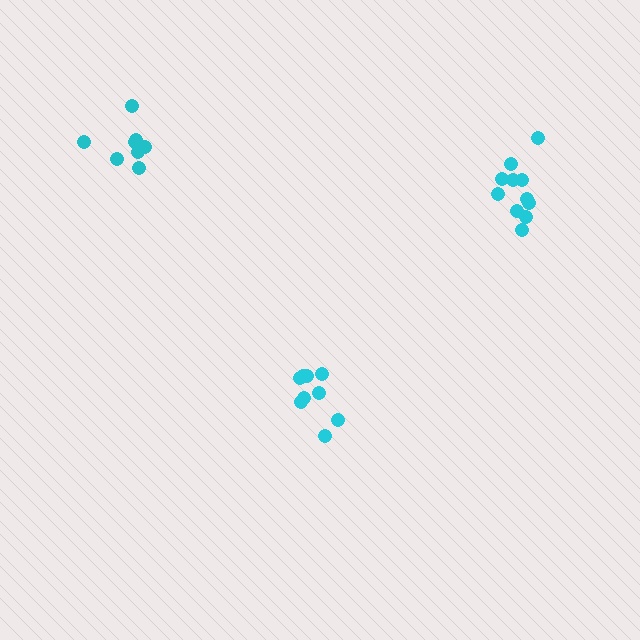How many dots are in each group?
Group 1: 11 dots, Group 2: 9 dots, Group 3: 8 dots (28 total).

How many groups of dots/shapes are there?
There are 3 groups.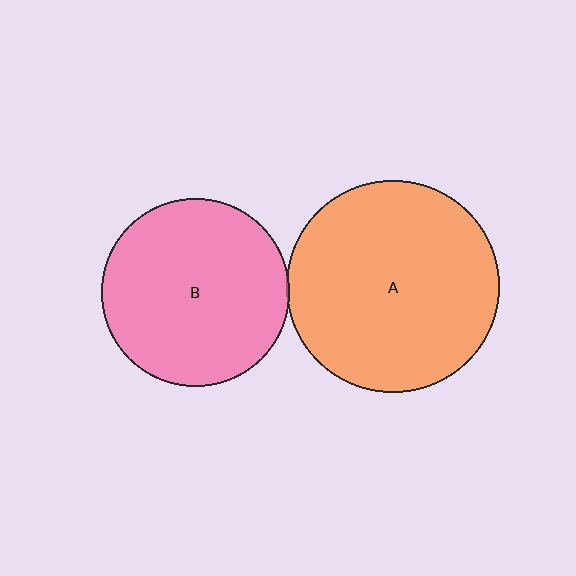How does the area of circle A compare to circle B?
Approximately 1.3 times.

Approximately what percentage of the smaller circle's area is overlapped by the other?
Approximately 5%.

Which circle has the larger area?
Circle A (orange).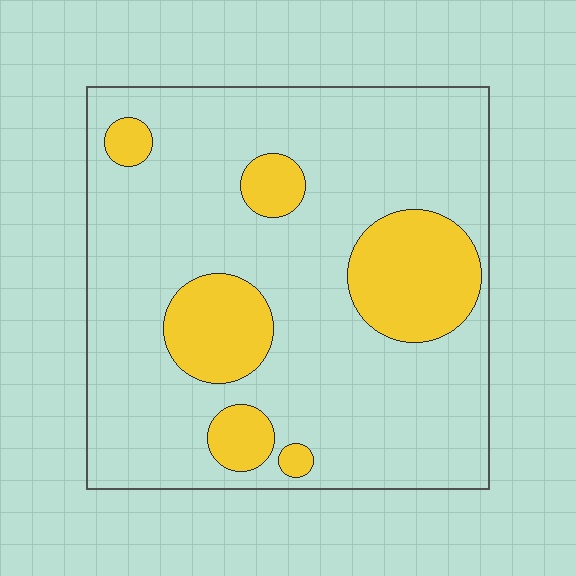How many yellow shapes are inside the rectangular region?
6.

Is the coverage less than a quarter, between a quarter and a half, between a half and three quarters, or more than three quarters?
Less than a quarter.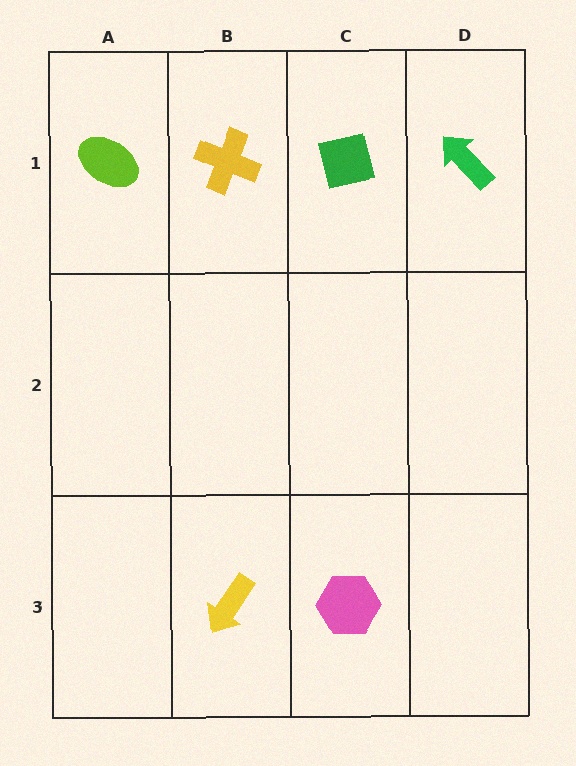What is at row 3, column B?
A yellow arrow.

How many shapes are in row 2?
0 shapes.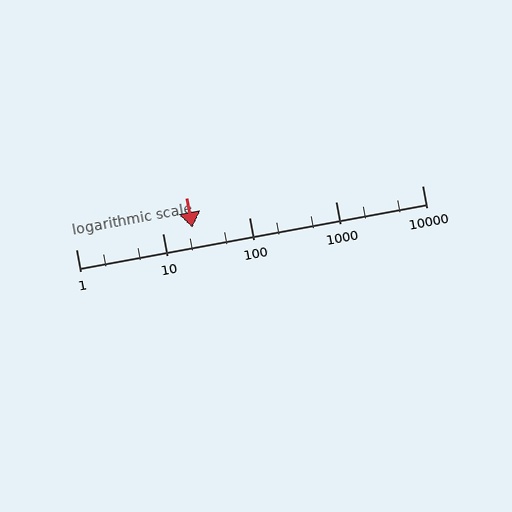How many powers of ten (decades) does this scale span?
The scale spans 4 decades, from 1 to 10000.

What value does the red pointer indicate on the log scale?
The pointer indicates approximately 22.